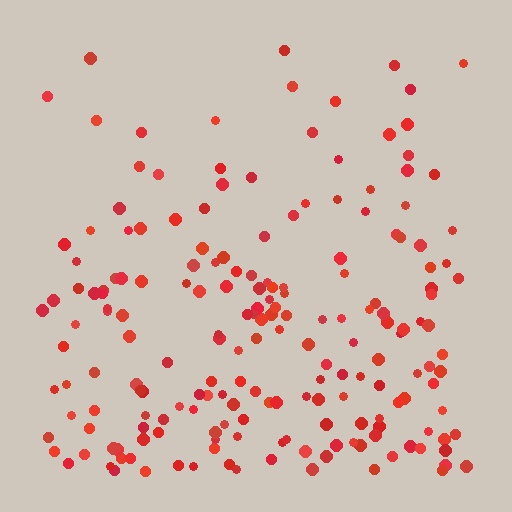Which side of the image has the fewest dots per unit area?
The top.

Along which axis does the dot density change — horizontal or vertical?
Vertical.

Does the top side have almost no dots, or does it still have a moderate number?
Still a moderate number, just noticeably fewer than the bottom.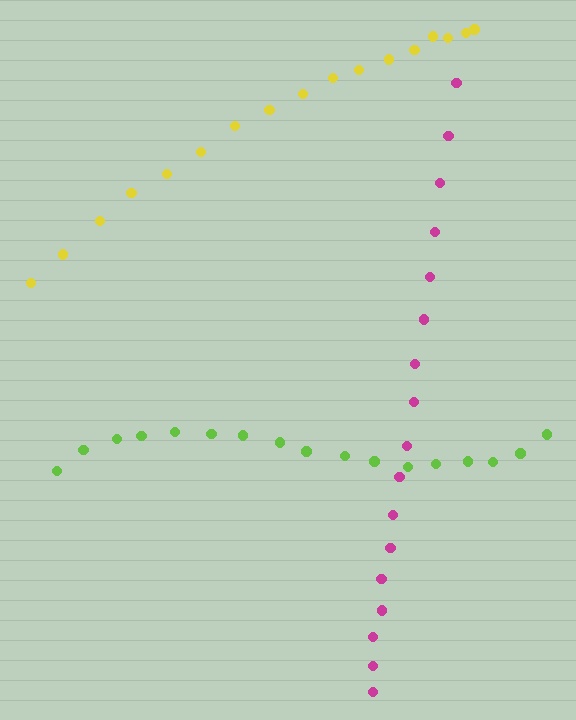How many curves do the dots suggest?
There are 3 distinct paths.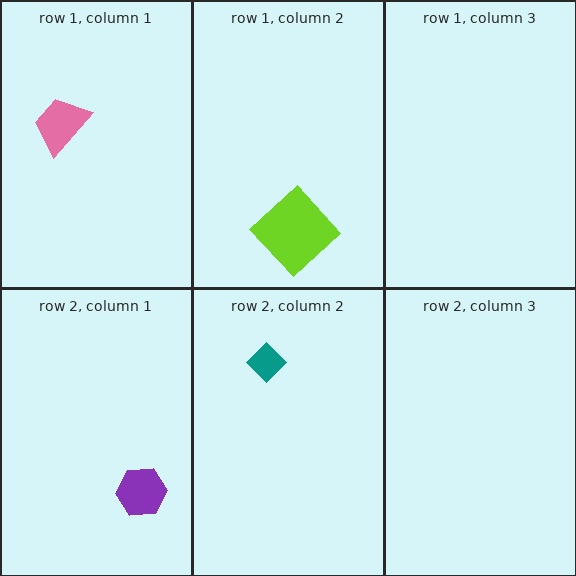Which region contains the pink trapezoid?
The row 1, column 1 region.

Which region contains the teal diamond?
The row 2, column 2 region.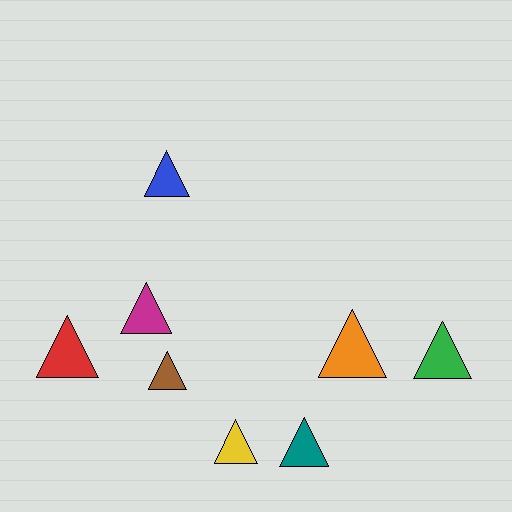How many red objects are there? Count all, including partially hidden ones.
There is 1 red object.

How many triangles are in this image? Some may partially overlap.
There are 8 triangles.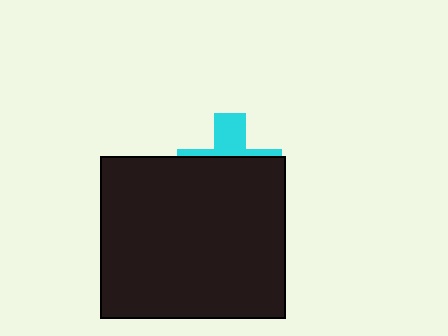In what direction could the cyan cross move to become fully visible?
The cyan cross could move up. That would shift it out from behind the black rectangle entirely.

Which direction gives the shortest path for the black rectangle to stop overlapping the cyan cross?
Moving down gives the shortest separation.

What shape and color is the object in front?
The object in front is a black rectangle.